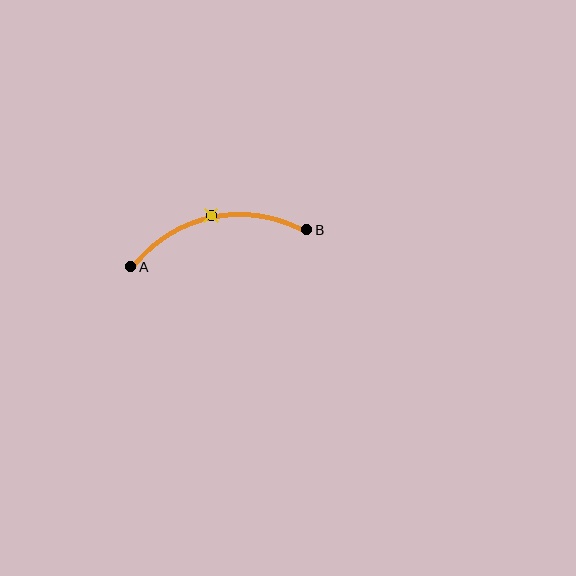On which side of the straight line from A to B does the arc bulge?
The arc bulges above the straight line connecting A and B.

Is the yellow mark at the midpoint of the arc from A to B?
Yes. The yellow mark lies on the arc at equal arc-length from both A and B — it is the arc midpoint.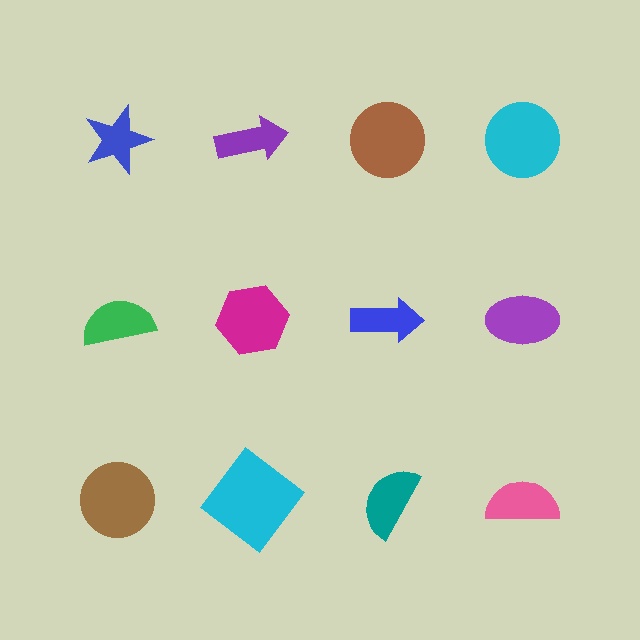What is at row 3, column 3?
A teal semicircle.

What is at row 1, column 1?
A blue star.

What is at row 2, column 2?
A magenta hexagon.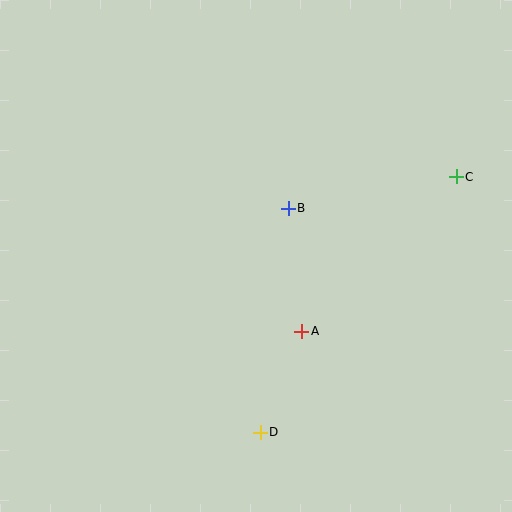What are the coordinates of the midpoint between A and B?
The midpoint between A and B is at (295, 270).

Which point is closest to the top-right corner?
Point C is closest to the top-right corner.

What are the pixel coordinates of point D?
Point D is at (260, 432).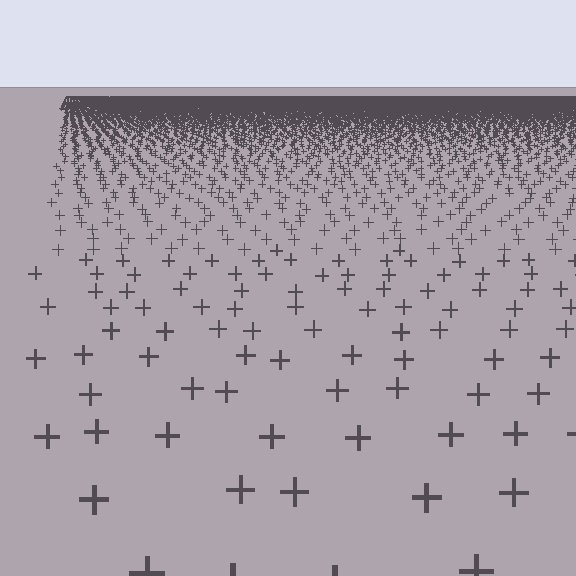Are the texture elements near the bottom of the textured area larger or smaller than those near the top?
Larger. Near the bottom, elements are closer to the viewer and appear at a bigger on-screen size.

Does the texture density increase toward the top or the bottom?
Density increases toward the top.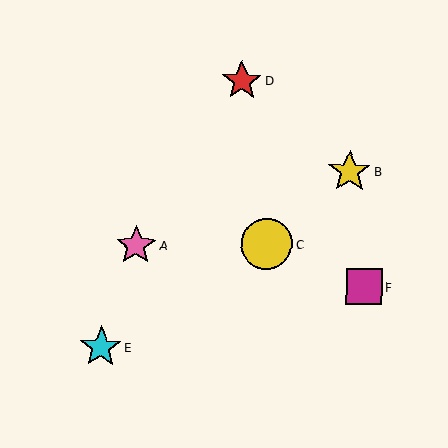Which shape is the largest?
The yellow circle (labeled C) is the largest.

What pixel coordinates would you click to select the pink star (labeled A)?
Click at (136, 245) to select the pink star A.